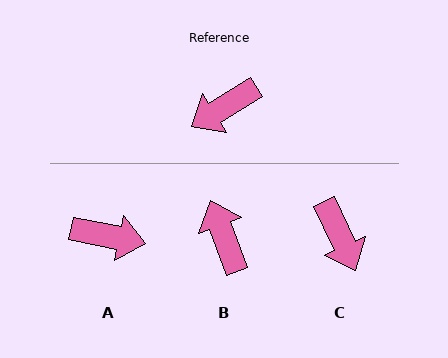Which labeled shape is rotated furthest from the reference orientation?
A, about 137 degrees away.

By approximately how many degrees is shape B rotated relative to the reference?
Approximately 101 degrees clockwise.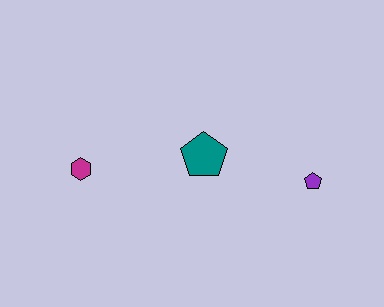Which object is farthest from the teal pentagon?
The magenta hexagon is farthest from the teal pentagon.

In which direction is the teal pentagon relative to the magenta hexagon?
The teal pentagon is to the right of the magenta hexagon.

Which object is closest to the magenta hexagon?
The teal pentagon is closest to the magenta hexagon.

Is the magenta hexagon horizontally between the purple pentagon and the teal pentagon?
No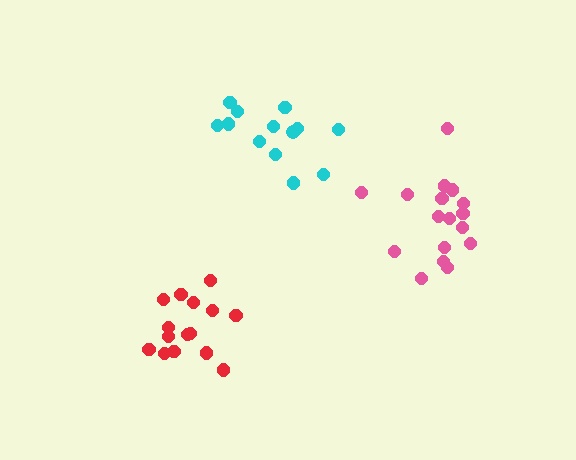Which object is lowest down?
The red cluster is bottommost.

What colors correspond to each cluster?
The clusters are colored: cyan, pink, red.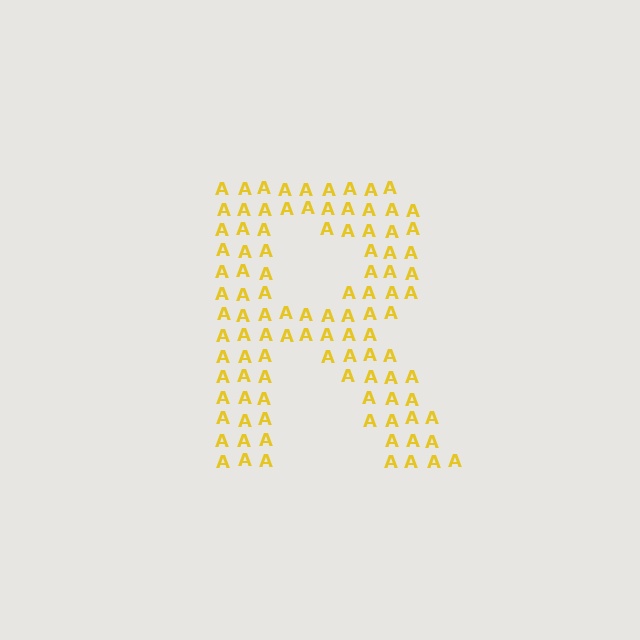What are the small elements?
The small elements are letter A's.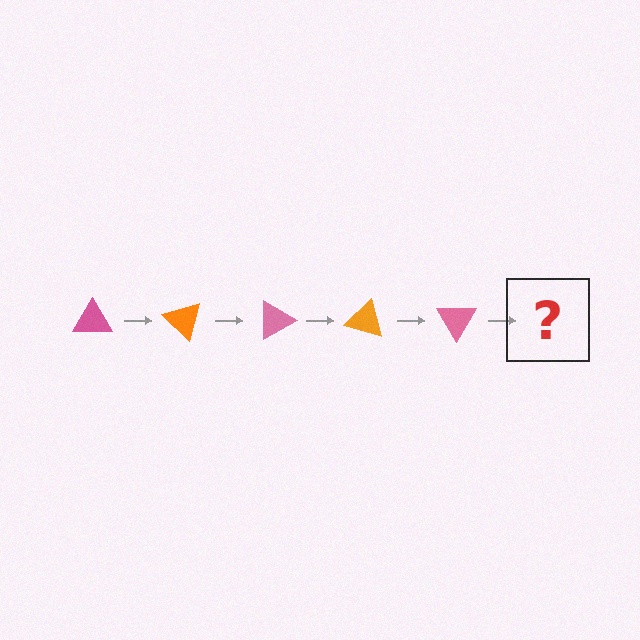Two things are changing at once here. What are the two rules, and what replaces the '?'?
The two rules are that it rotates 45 degrees each step and the color cycles through pink and orange. The '?' should be an orange triangle, rotated 225 degrees from the start.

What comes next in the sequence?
The next element should be an orange triangle, rotated 225 degrees from the start.